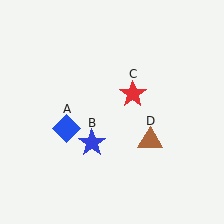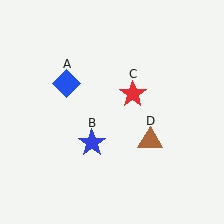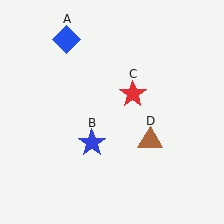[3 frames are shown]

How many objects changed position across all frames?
1 object changed position: blue diamond (object A).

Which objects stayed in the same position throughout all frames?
Blue star (object B) and red star (object C) and brown triangle (object D) remained stationary.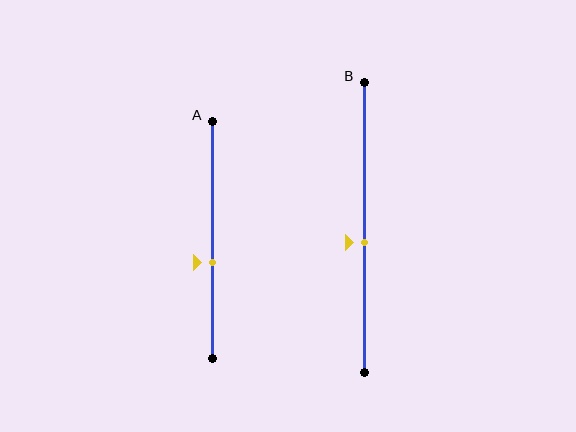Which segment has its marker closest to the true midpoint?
Segment B has its marker closest to the true midpoint.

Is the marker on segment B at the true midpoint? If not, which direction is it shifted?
No, the marker on segment B is shifted downward by about 5% of the segment length.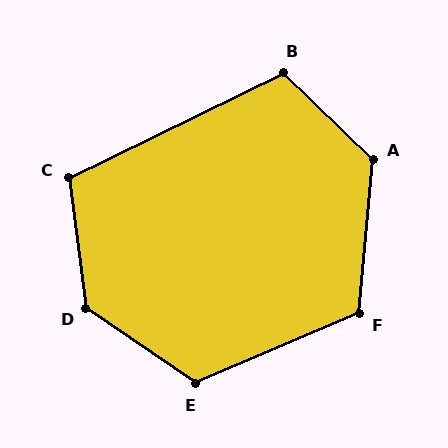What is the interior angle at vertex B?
Approximately 110 degrees (obtuse).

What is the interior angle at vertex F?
Approximately 118 degrees (obtuse).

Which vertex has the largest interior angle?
D, at approximately 132 degrees.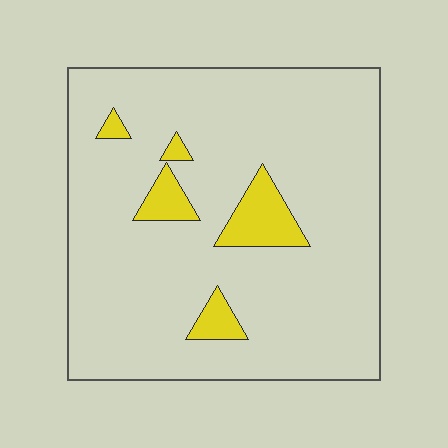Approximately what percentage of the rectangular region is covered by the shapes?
Approximately 10%.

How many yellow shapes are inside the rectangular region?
5.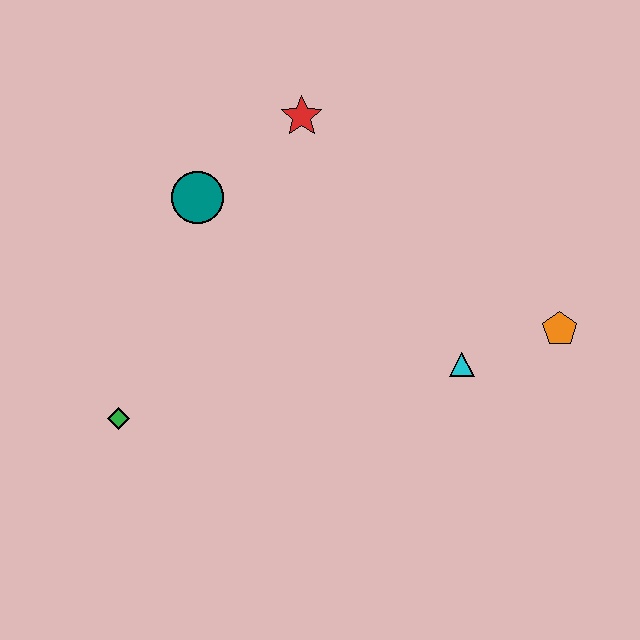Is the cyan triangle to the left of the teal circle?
No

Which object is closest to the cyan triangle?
The orange pentagon is closest to the cyan triangle.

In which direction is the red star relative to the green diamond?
The red star is above the green diamond.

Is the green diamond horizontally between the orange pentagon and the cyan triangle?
No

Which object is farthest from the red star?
The green diamond is farthest from the red star.